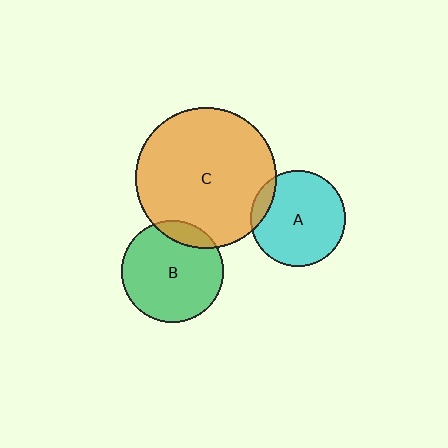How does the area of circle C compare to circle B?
Approximately 1.9 times.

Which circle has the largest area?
Circle C (orange).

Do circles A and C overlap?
Yes.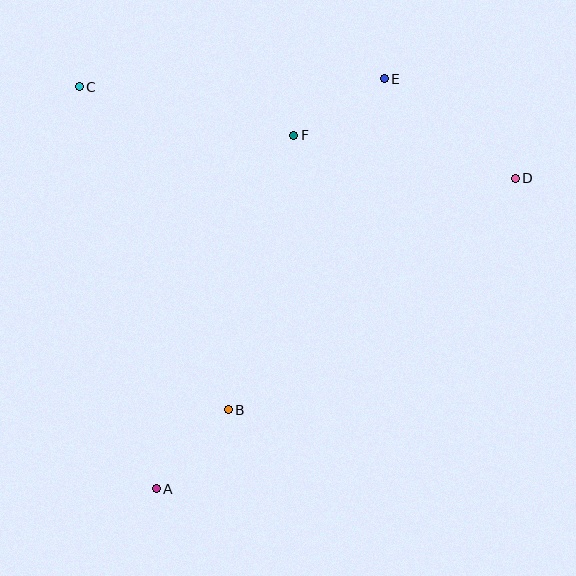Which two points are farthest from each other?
Points A and D are farthest from each other.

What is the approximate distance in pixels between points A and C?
The distance between A and C is approximately 409 pixels.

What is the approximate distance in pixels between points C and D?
The distance between C and D is approximately 446 pixels.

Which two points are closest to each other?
Points E and F are closest to each other.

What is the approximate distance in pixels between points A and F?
The distance between A and F is approximately 379 pixels.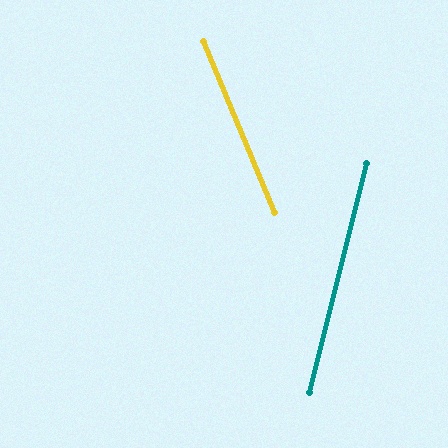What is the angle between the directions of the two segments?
Approximately 37 degrees.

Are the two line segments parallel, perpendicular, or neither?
Neither parallel nor perpendicular — they differ by about 37°.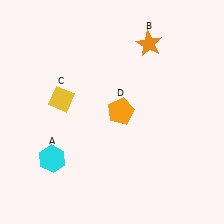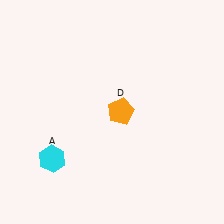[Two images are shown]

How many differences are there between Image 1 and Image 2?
There are 2 differences between the two images.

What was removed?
The yellow diamond (C), the orange star (B) were removed in Image 2.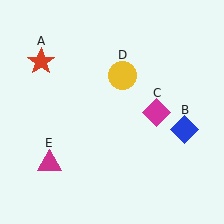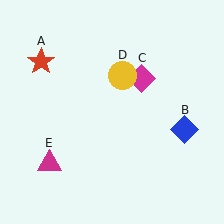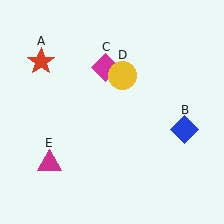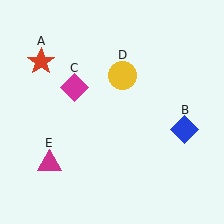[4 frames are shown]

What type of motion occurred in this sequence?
The magenta diamond (object C) rotated counterclockwise around the center of the scene.